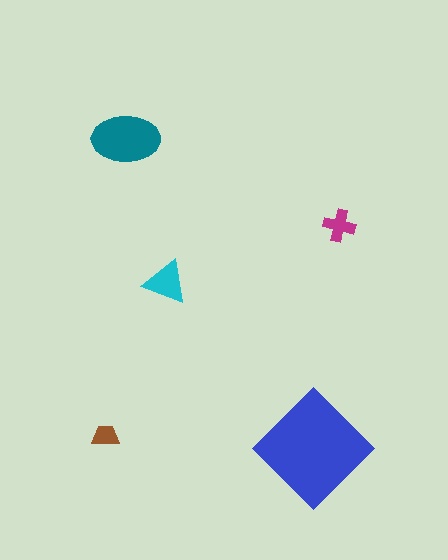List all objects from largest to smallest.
The blue diamond, the teal ellipse, the cyan triangle, the magenta cross, the brown trapezoid.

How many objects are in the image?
There are 5 objects in the image.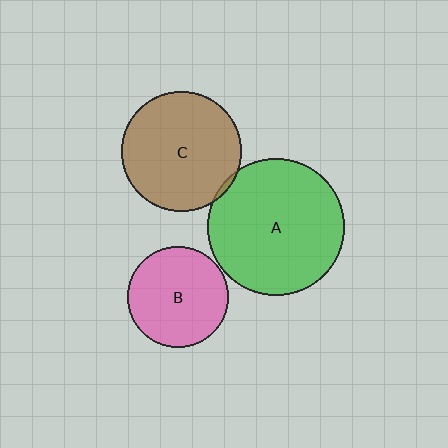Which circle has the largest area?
Circle A (green).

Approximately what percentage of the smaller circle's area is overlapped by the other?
Approximately 5%.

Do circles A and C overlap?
Yes.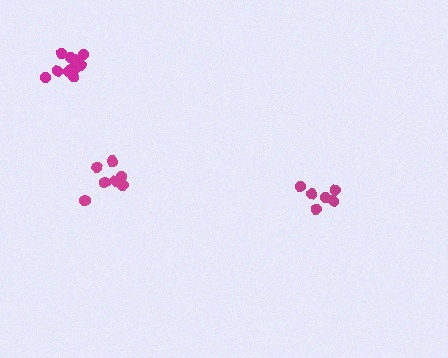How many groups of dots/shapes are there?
There are 3 groups.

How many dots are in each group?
Group 1: 7 dots, Group 2: 11 dots, Group 3: 6 dots (24 total).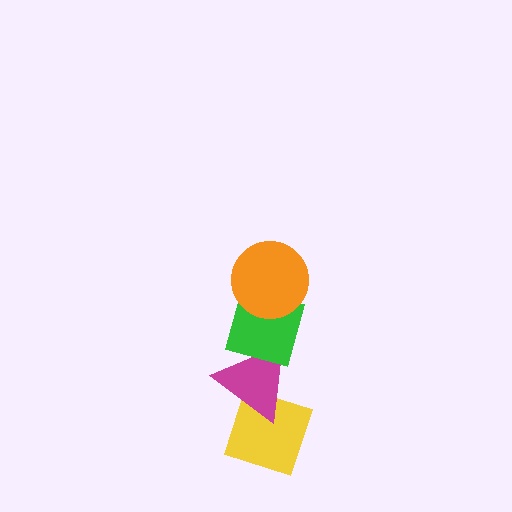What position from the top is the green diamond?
The green diamond is 2nd from the top.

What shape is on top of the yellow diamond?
The magenta triangle is on top of the yellow diamond.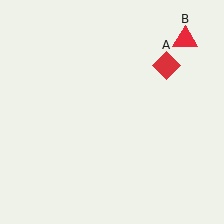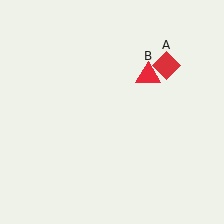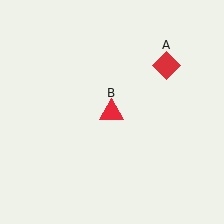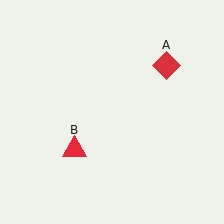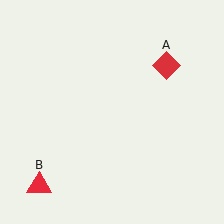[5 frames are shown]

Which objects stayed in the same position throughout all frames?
Red diamond (object A) remained stationary.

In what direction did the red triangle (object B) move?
The red triangle (object B) moved down and to the left.